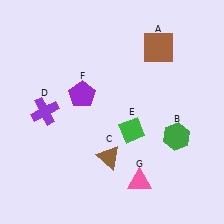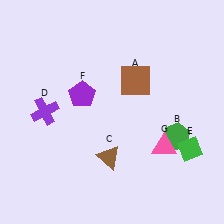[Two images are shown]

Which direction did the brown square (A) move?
The brown square (A) moved down.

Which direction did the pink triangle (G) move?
The pink triangle (G) moved up.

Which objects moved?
The objects that moved are: the brown square (A), the green diamond (E), the pink triangle (G).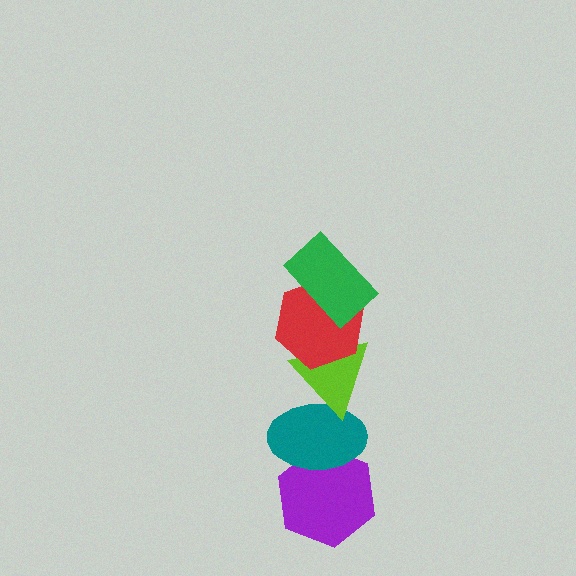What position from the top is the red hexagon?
The red hexagon is 2nd from the top.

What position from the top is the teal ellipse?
The teal ellipse is 4th from the top.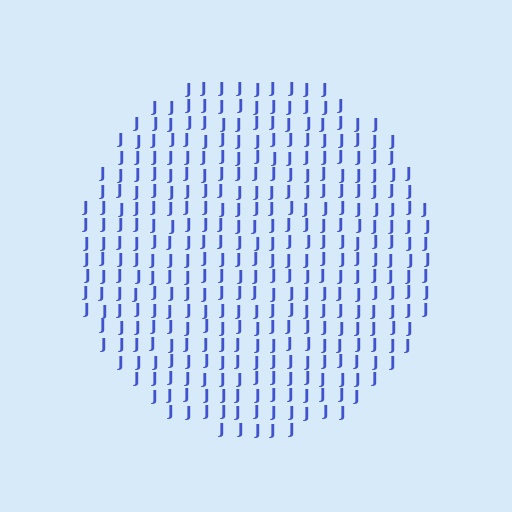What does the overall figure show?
The overall figure shows a circle.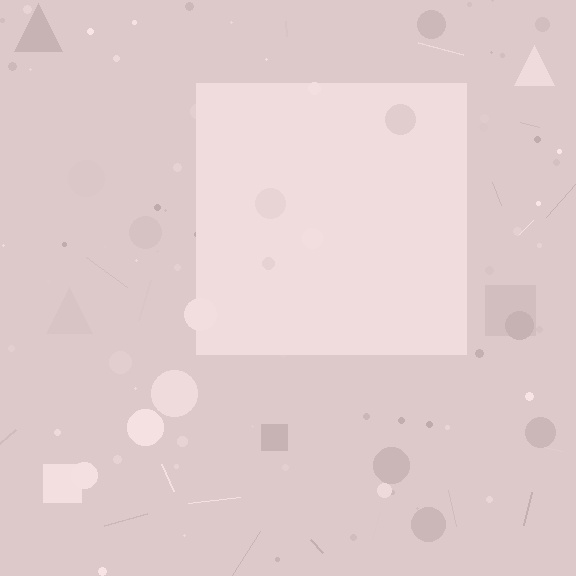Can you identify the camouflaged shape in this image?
The camouflaged shape is a square.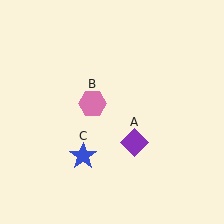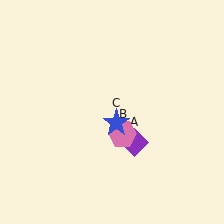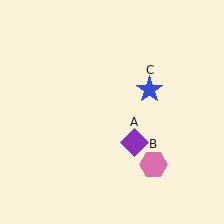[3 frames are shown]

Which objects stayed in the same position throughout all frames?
Purple diamond (object A) remained stationary.